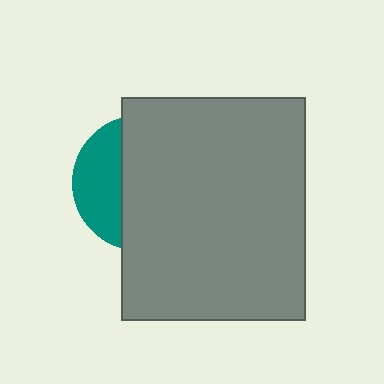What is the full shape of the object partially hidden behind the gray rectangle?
The partially hidden object is a teal circle.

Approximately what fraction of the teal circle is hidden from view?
Roughly 67% of the teal circle is hidden behind the gray rectangle.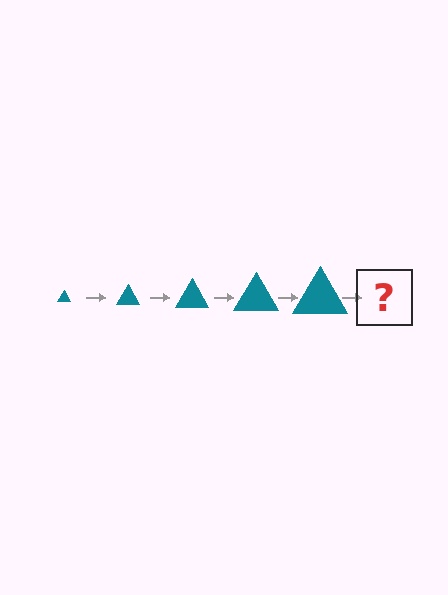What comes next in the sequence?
The next element should be a teal triangle, larger than the previous one.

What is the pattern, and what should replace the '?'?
The pattern is that the triangle gets progressively larger each step. The '?' should be a teal triangle, larger than the previous one.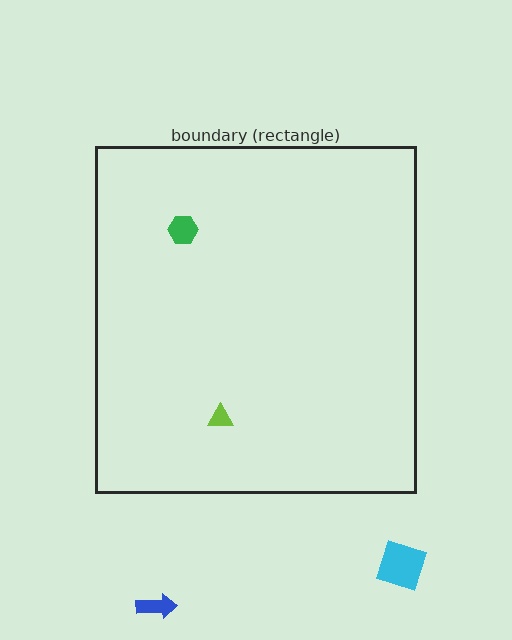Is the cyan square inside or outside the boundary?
Outside.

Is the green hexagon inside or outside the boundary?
Inside.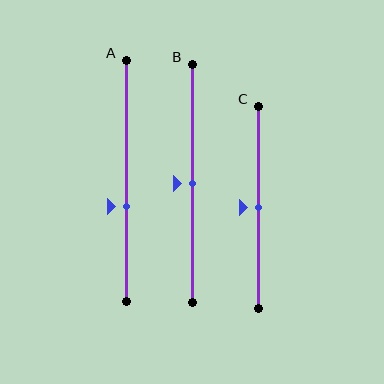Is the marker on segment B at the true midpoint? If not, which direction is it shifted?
Yes, the marker on segment B is at the true midpoint.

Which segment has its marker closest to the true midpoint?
Segment B has its marker closest to the true midpoint.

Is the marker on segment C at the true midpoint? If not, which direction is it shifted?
Yes, the marker on segment C is at the true midpoint.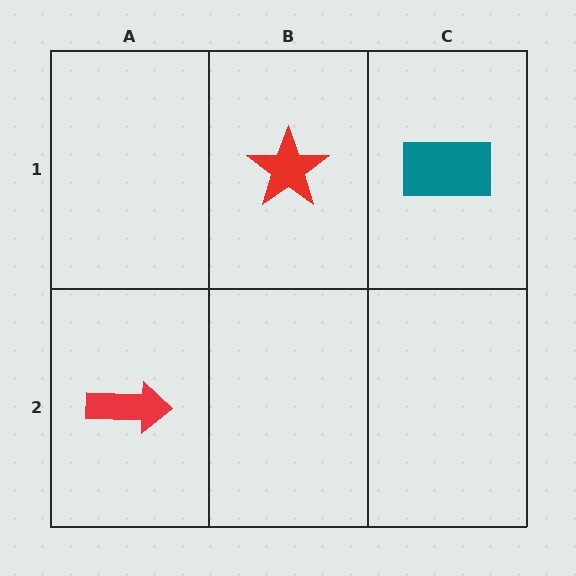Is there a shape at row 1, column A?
No, that cell is empty.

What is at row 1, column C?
A teal rectangle.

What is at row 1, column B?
A red star.